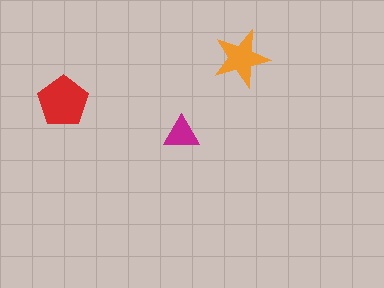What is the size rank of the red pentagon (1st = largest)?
1st.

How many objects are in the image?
There are 3 objects in the image.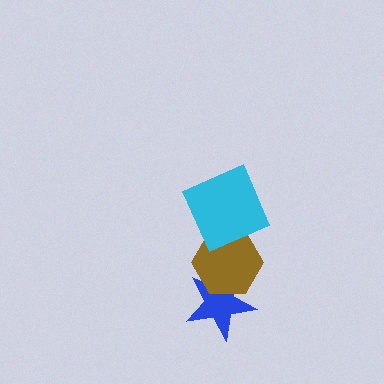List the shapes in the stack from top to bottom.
From top to bottom: the cyan square, the brown hexagon, the blue star.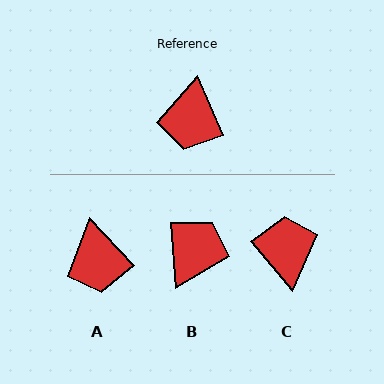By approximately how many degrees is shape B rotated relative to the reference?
Approximately 161 degrees counter-clockwise.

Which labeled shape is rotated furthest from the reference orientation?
C, about 163 degrees away.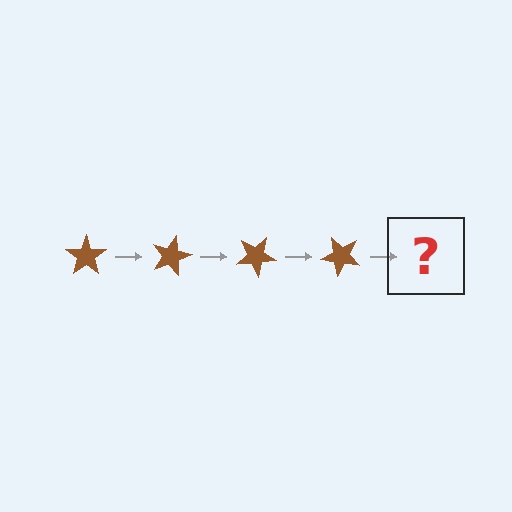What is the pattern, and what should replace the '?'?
The pattern is that the star rotates 15 degrees each step. The '?' should be a brown star rotated 60 degrees.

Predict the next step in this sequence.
The next step is a brown star rotated 60 degrees.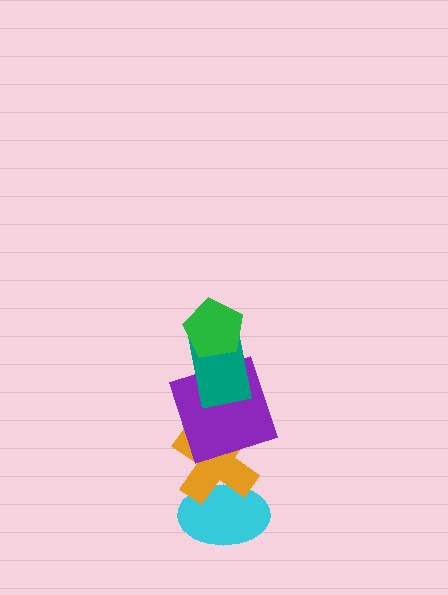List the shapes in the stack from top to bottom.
From top to bottom: the green pentagon, the teal rectangle, the purple square, the orange cross, the cyan ellipse.